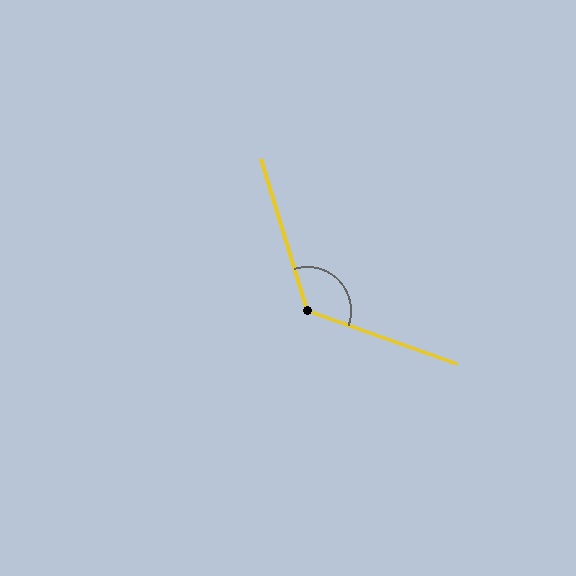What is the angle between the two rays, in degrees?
Approximately 127 degrees.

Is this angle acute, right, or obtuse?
It is obtuse.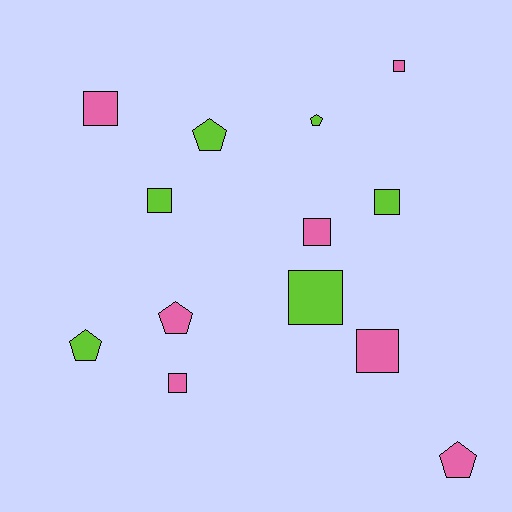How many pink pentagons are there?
There are 2 pink pentagons.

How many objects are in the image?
There are 13 objects.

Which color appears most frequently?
Pink, with 7 objects.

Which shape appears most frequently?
Square, with 8 objects.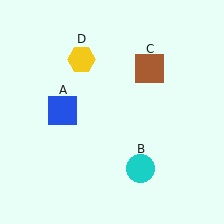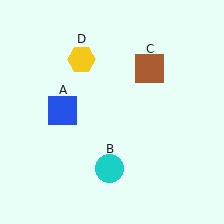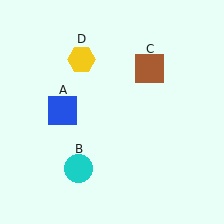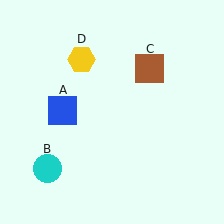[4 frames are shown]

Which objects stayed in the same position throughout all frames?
Blue square (object A) and brown square (object C) and yellow hexagon (object D) remained stationary.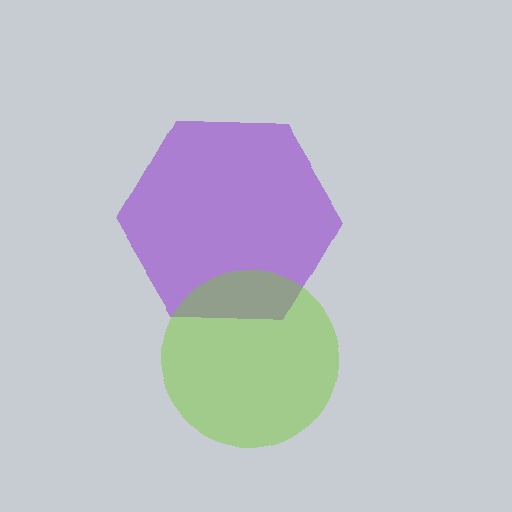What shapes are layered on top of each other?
The layered shapes are: a purple hexagon, a lime circle.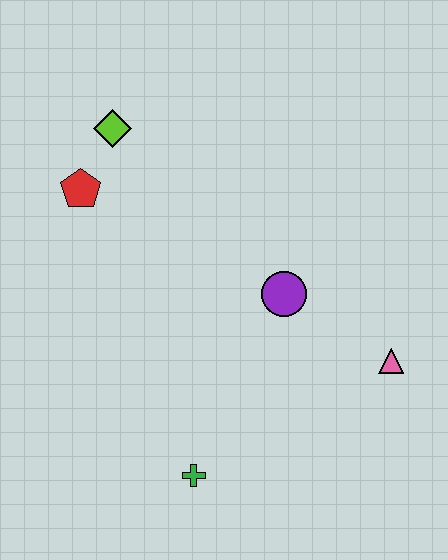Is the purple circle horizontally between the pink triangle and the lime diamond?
Yes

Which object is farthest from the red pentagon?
The pink triangle is farthest from the red pentagon.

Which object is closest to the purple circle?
The pink triangle is closest to the purple circle.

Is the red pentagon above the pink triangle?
Yes